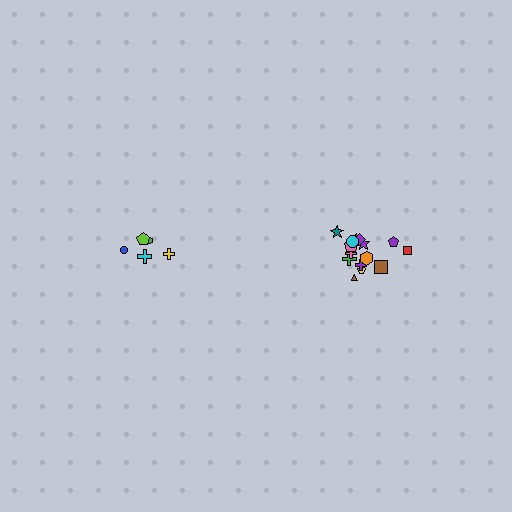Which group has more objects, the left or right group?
The right group.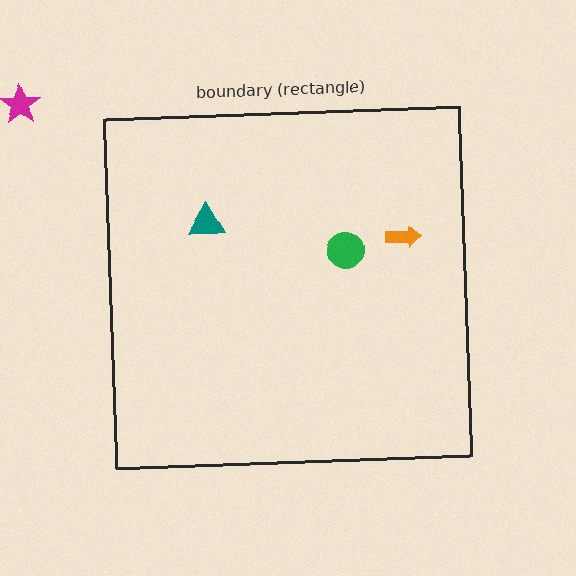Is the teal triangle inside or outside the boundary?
Inside.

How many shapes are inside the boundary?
3 inside, 1 outside.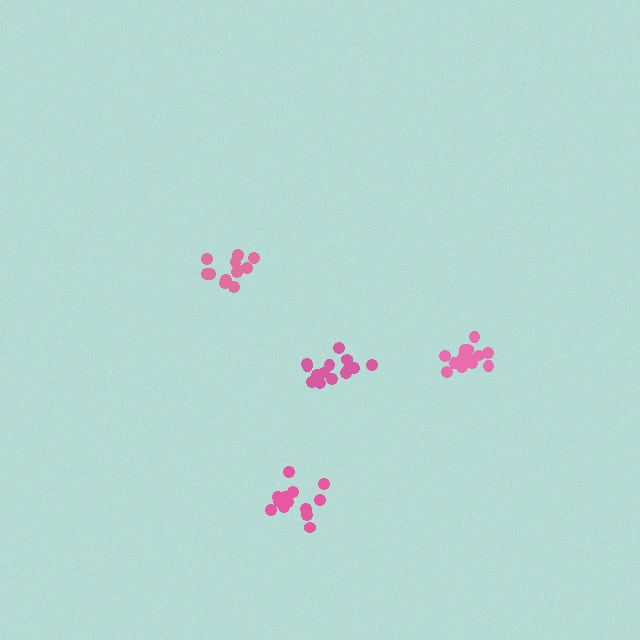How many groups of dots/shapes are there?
There are 4 groups.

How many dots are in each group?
Group 1: 16 dots, Group 2: 12 dots, Group 3: 14 dots, Group 4: 13 dots (55 total).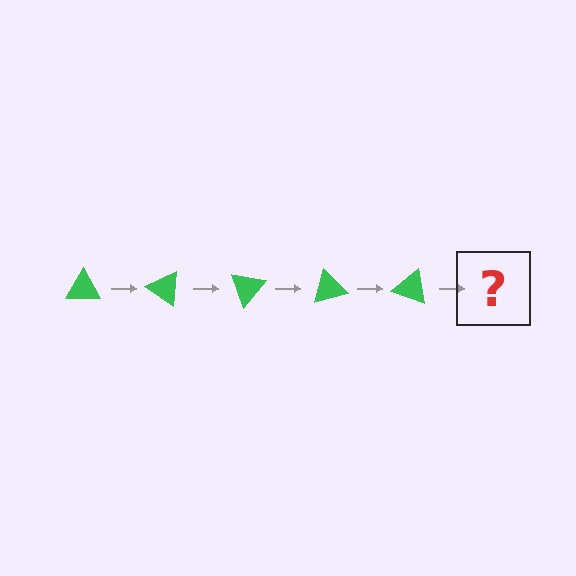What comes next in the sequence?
The next element should be a green triangle rotated 175 degrees.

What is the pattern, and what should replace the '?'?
The pattern is that the triangle rotates 35 degrees each step. The '?' should be a green triangle rotated 175 degrees.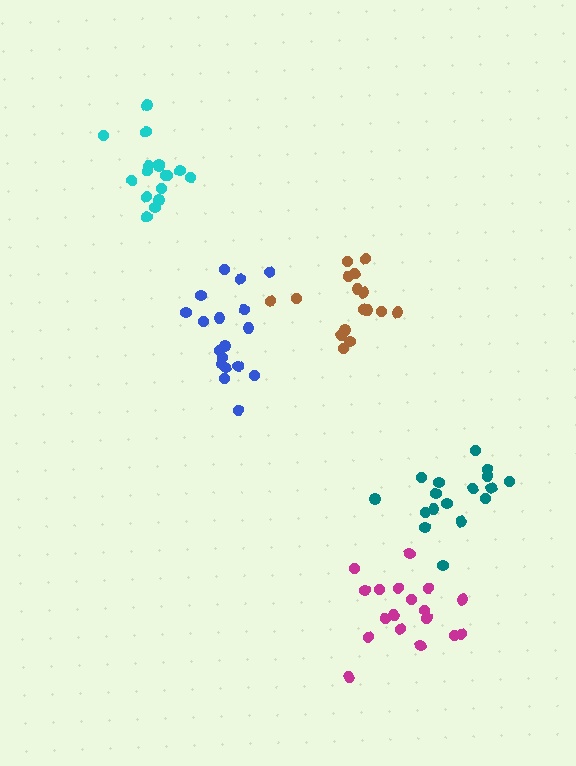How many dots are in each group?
Group 1: 17 dots, Group 2: 18 dots, Group 3: 17 dots, Group 4: 16 dots, Group 5: 19 dots (87 total).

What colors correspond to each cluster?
The clusters are colored: teal, blue, cyan, brown, magenta.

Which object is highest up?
The cyan cluster is topmost.